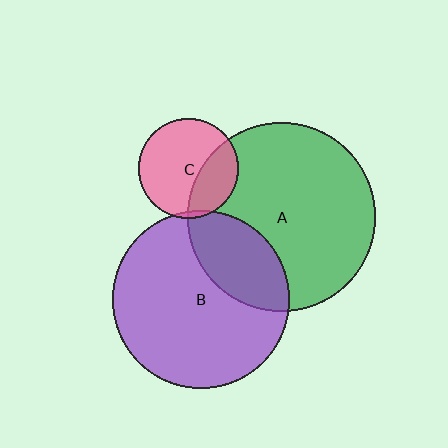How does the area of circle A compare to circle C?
Approximately 3.6 times.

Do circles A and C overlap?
Yes.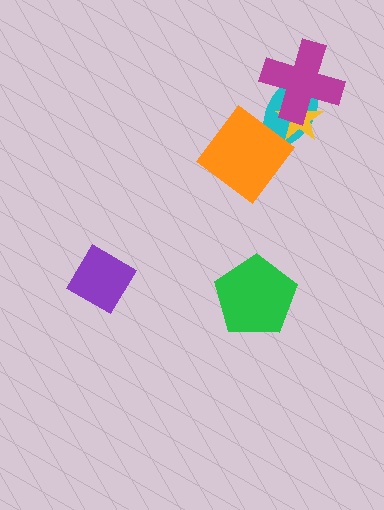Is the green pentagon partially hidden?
No, no other shape covers it.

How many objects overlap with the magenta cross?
2 objects overlap with the magenta cross.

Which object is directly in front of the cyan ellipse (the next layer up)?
The yellow star is directly in front of the cyan ellipse.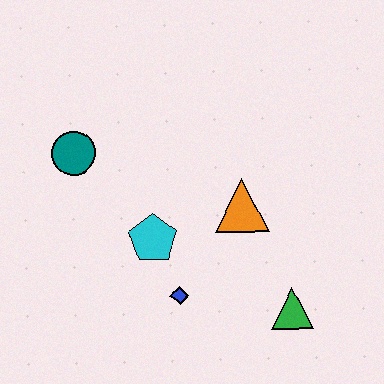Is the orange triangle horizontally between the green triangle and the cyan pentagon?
Yes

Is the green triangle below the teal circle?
Yes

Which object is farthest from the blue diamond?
The teal circle is farthest from the blue diamond.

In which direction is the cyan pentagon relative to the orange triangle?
The cyan pentagon is to the left of the orange triangle.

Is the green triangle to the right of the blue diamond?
Yes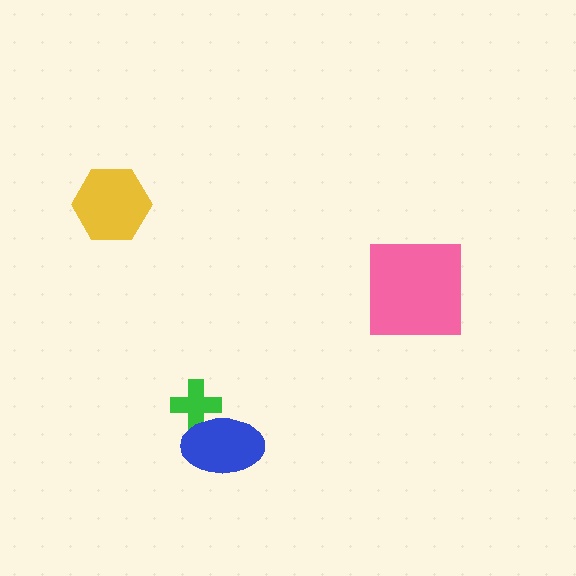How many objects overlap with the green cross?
1 object overlaps with the green cross.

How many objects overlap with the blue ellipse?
1 object overlaps with the blue ellipse.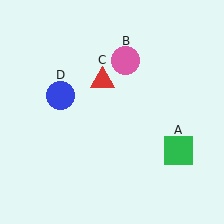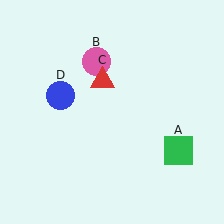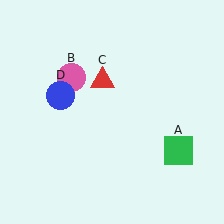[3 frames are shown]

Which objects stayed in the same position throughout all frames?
Green square (object A) and red triangle (object C) and blue circle (object D) remained stationary.